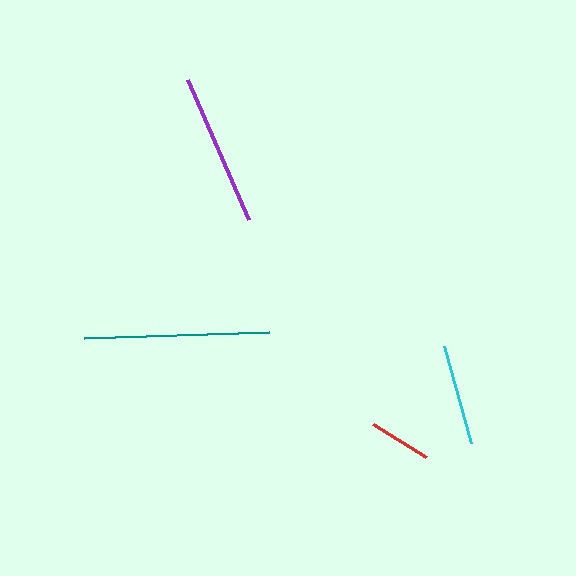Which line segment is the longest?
The teal line is the longest at approximately 185 pixels.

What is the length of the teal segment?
The teal segment is approximately 185 pixels long.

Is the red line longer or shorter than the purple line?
The purple line is longer than the red line.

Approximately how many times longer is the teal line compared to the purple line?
The teal line is approximately 1.2 times the length of the purple line.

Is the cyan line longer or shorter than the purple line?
The purple line is longer than the cyan line.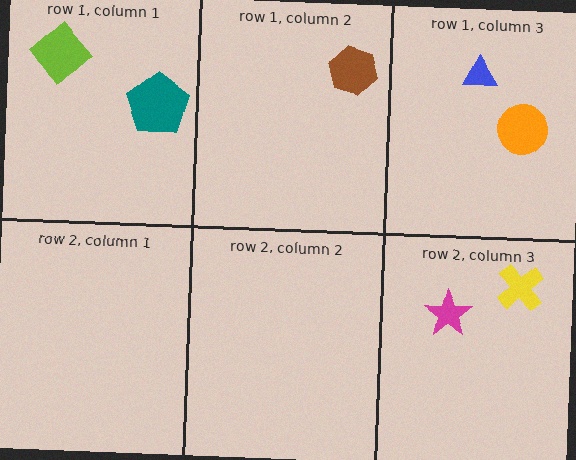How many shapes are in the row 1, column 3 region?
2.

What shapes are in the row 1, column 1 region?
The lime diamond, the teal pentagon.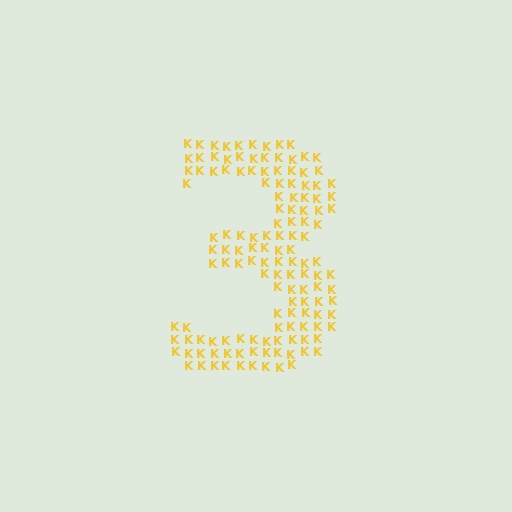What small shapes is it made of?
It is made of small letter K's.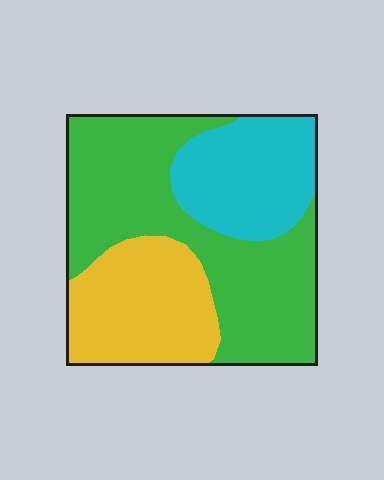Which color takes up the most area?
Green, at roughly 50%.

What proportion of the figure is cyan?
Cyan takes up about one quarter (1/4) of the figure.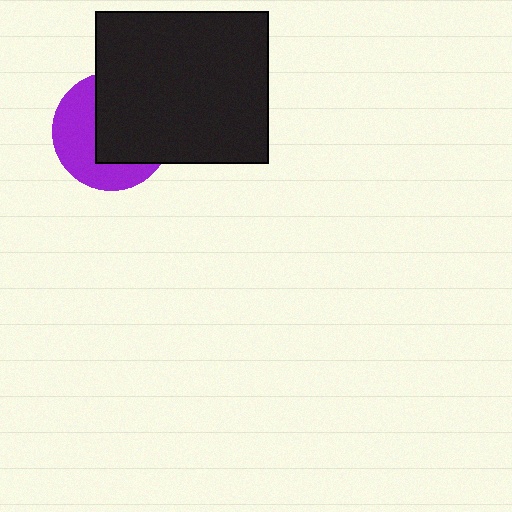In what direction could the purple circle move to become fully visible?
The purple circle could move left. That would shift it out from behind the black rectangle entirely.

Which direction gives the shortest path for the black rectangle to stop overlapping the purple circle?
Moving right gives the shortest separation.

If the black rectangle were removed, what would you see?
You would see the complete purple circle.